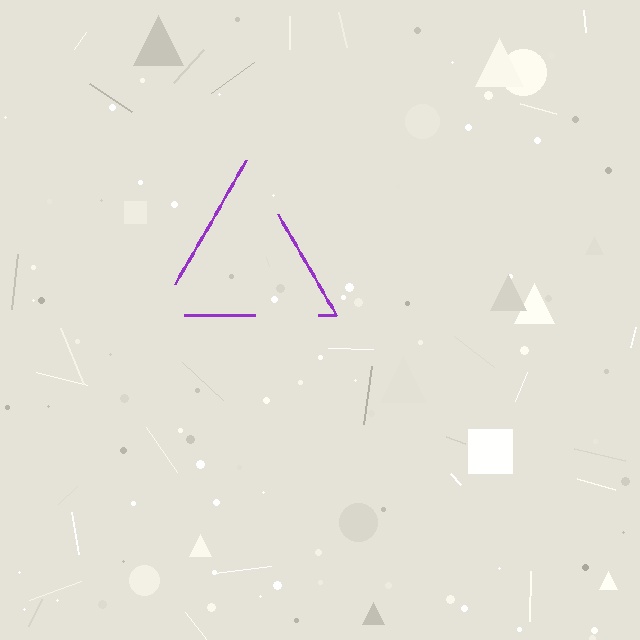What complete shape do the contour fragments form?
The contour fragments form a triangle.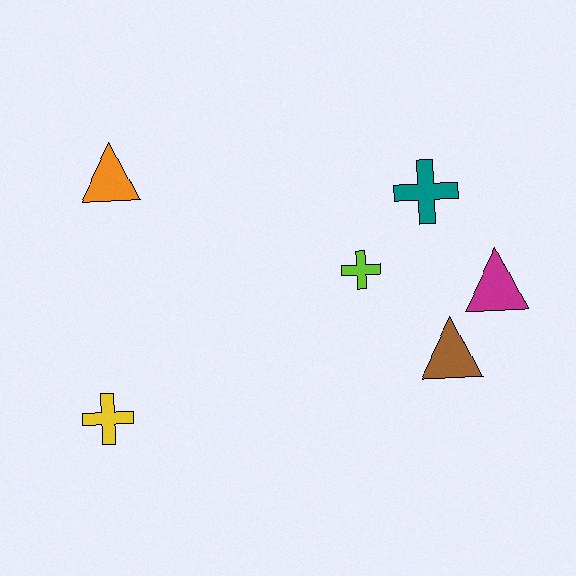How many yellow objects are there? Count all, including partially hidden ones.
There is 1 yellow object.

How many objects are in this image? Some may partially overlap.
There are 6 objects.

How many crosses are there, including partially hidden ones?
There are 3 crosses.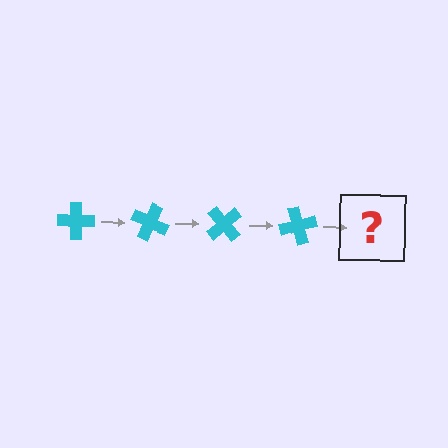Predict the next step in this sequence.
The next step is a cyan cross rotated 100 degrees.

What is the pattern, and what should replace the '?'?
The pattern is that the cross rotates 25 degrees each step. The '?' should be a cyan cross rotated 100 degrees.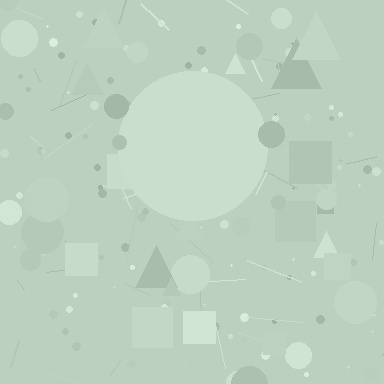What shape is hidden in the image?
A circle is hidden in the image.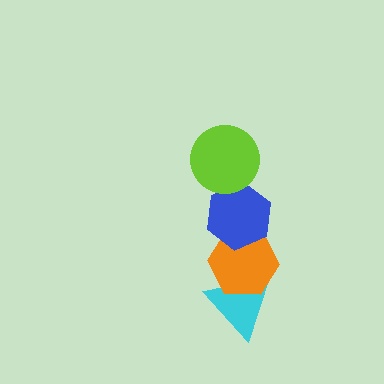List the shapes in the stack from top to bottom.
From top to bottom: the lime circle, the blue hexagon, the orange hexagon, the cyan triangle.